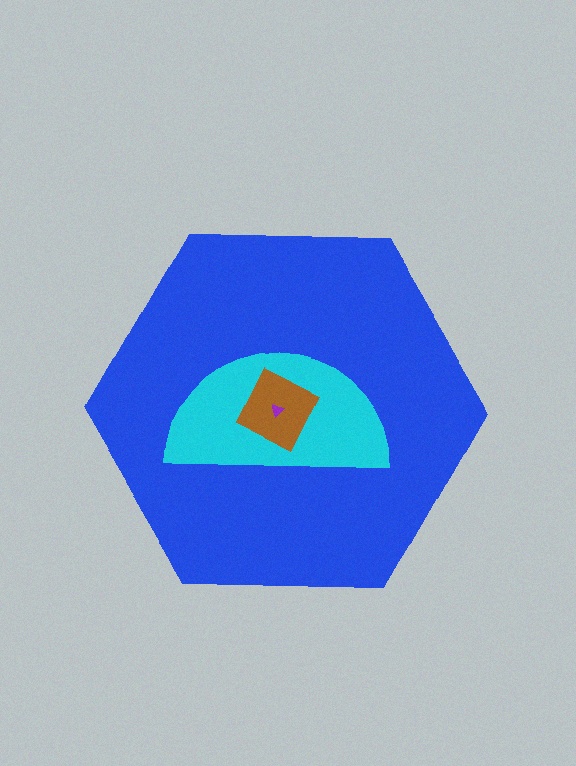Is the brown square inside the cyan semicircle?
Yes.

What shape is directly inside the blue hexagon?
The cyan semicircle.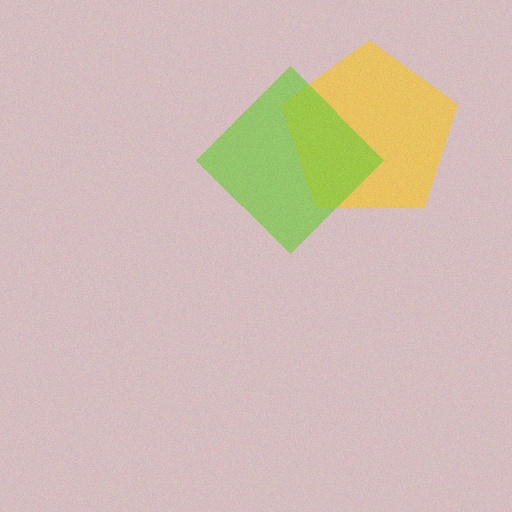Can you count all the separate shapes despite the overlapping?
Yes, there are 2 separate shapes.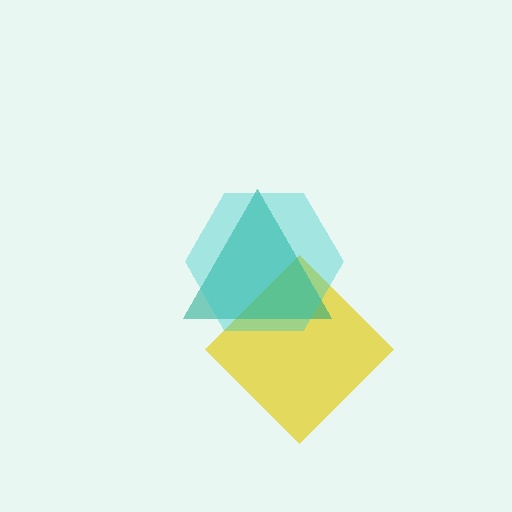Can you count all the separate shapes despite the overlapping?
Yes, there are 3 separate shapes.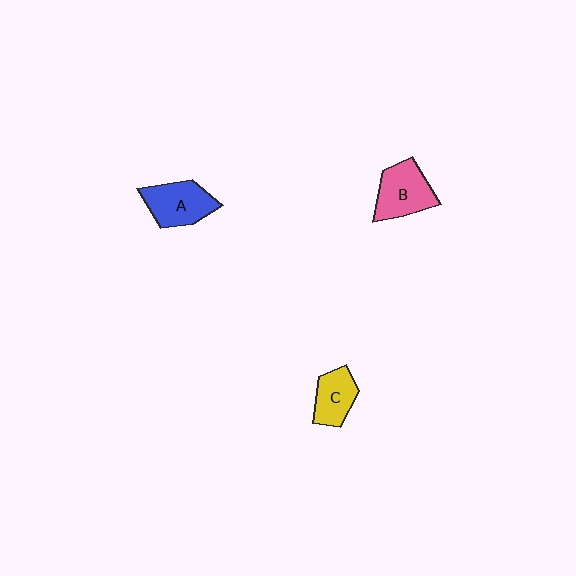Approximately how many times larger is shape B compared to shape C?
Approximately 1.3 times.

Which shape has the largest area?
Shape B (pink).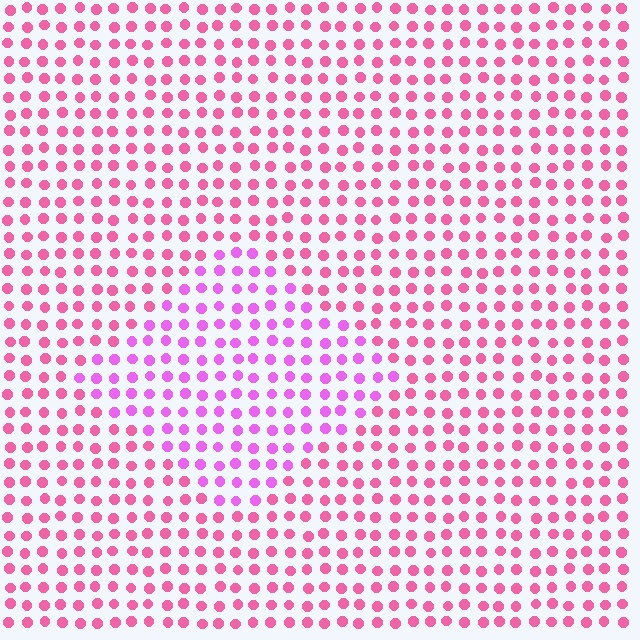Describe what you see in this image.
The image is filled with small pink elements in a uniform arrangement. A diamond-shaped region is visible where the elements are tinted to a slightly different hue, forming a subtle color boundary.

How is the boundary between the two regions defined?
The boundary is defined purely by a slight shift in hue (about 34 degrees). Spacing, size, and orientation are identical on both sides.